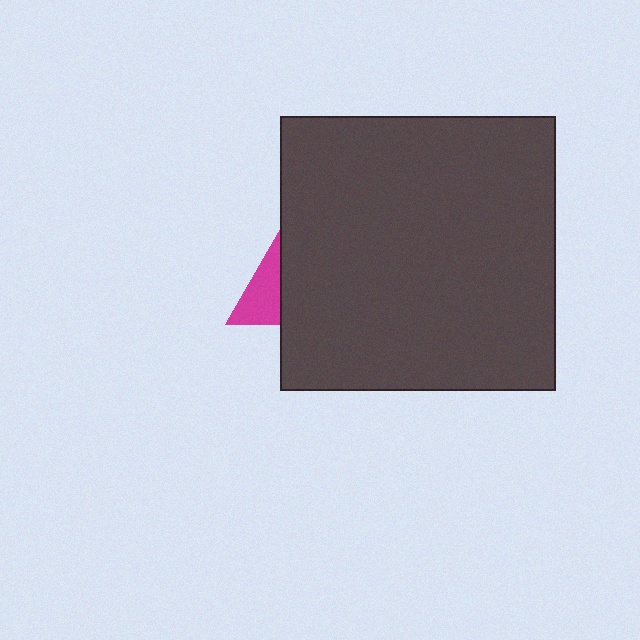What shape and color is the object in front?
The object in front is a dark gray square.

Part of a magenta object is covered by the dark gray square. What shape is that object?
It is a triangle.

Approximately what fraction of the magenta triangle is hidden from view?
Roughly 68% of the magenta triangle is hidden behind the dark gray square.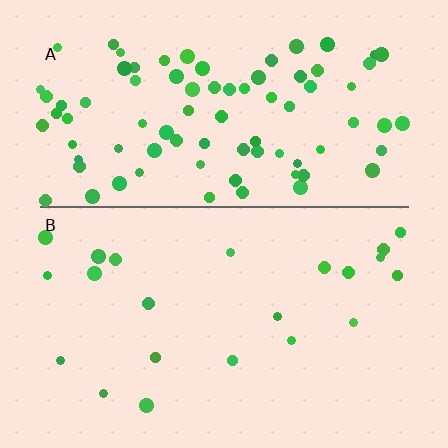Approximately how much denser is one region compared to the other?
Approximately 3.9× — region A over region B.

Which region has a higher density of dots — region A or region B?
A (the top).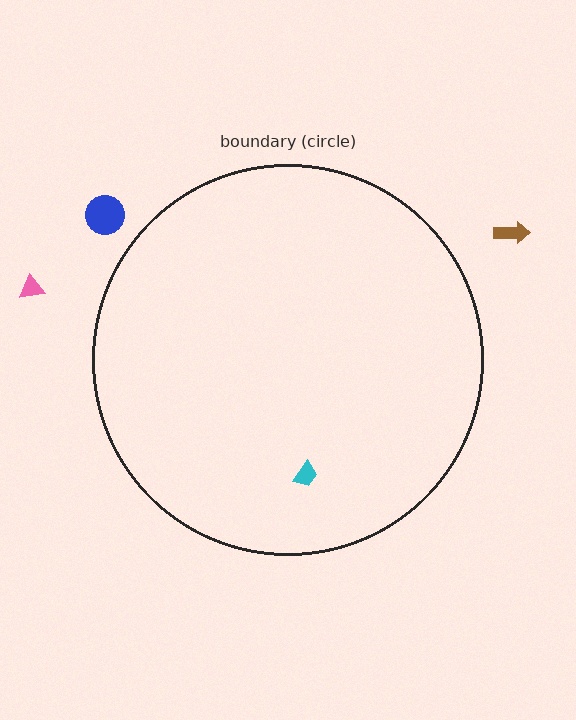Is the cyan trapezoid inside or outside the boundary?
Inside.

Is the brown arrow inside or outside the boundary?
Outside.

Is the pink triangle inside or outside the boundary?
Outside.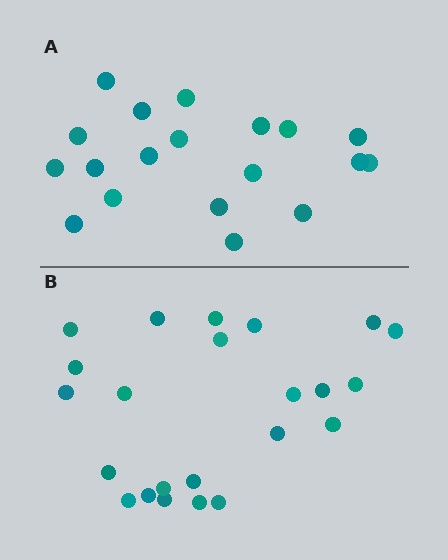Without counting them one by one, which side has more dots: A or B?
Region B (the bottom region) has more dots.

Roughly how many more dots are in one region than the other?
Region B has about 4 more dots than region A.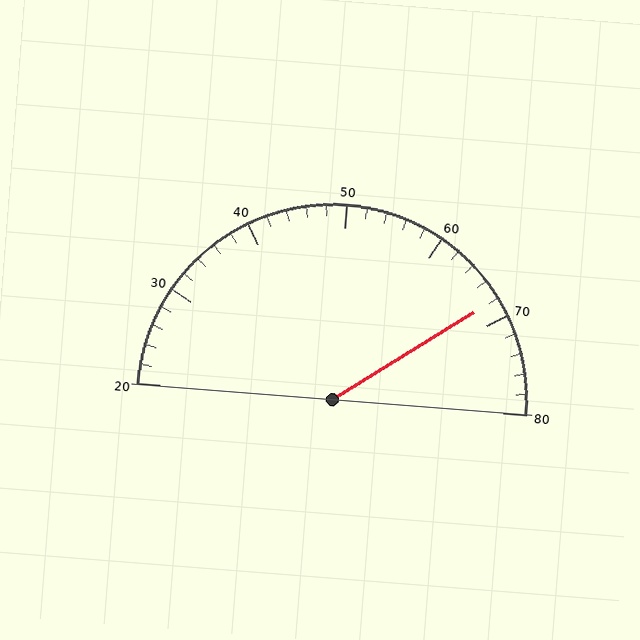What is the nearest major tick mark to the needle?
The nearest major tick mark is 70.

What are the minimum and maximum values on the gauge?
The gauge ranges from 20 to 80.